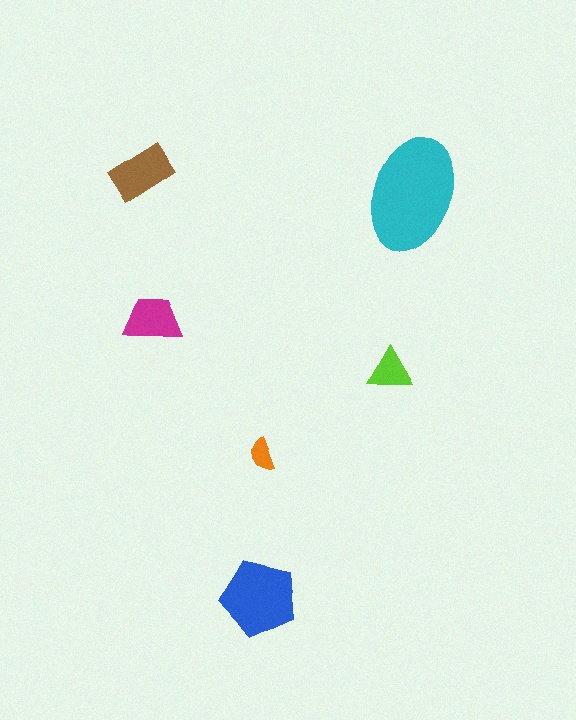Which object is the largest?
The cyan ellipse.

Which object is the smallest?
The orange semicircle.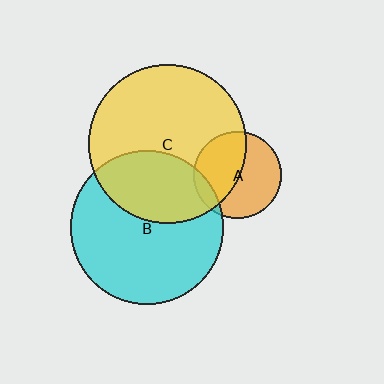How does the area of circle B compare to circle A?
Approximately 3.1 times.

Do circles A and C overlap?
Yes.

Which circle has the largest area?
Circle C (yellow).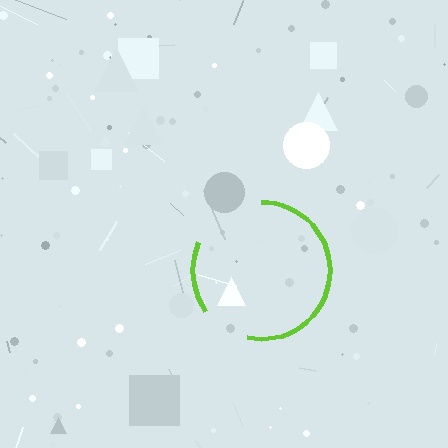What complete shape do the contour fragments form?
The contour fragments form a circle.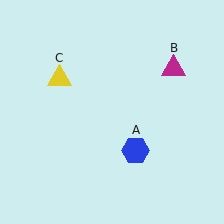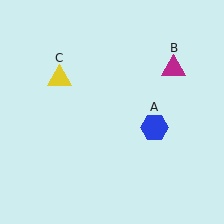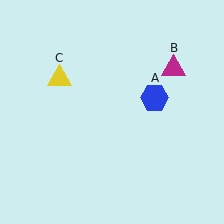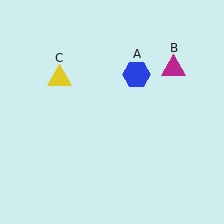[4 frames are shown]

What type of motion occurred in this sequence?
The blue hexagon (object A) rotated counterclockwise around the center of the scene.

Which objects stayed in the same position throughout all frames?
Magenta triangle (object B) and yellow triangle (object C) remained stationary.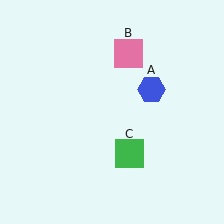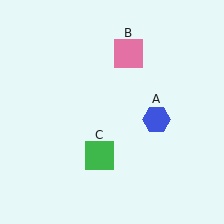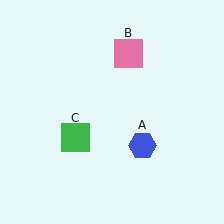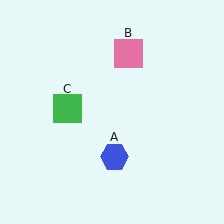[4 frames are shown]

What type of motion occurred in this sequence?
The blue hexagon (object A), green square (object C) rotated clockwise around the center of the scene.